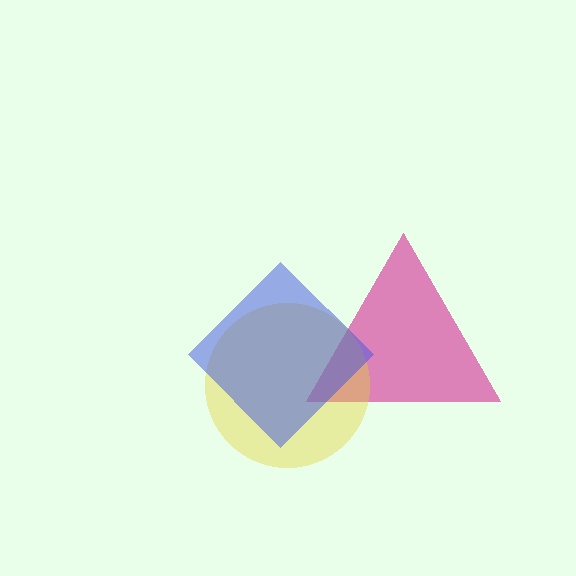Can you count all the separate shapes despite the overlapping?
Yes, there are 3 separate shapes.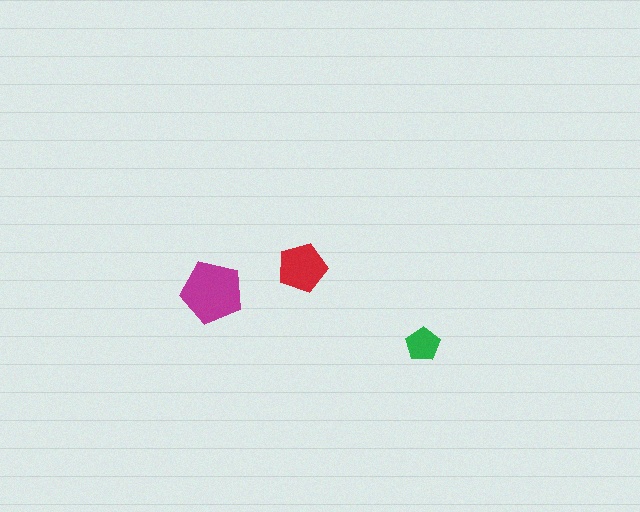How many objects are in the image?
There are 3 objects in the image.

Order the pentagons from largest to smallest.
the magenta one, the red one, the green one.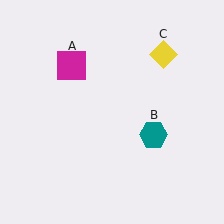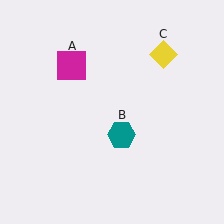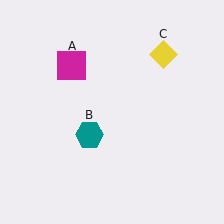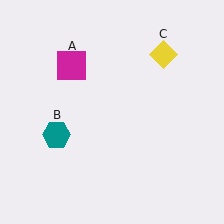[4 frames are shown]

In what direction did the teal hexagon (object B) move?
The teal hexagon (object B) moved left.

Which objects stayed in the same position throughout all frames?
Magenta square (object A) and yellow diamond (object C) remained stationary.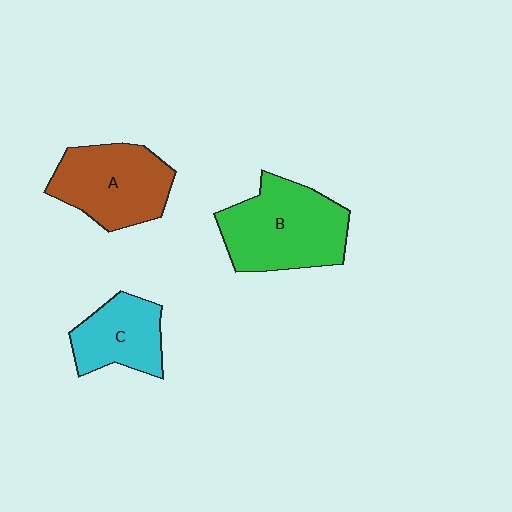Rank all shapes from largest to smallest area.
From largest to smallest: B (green), A (brown), C (cyan).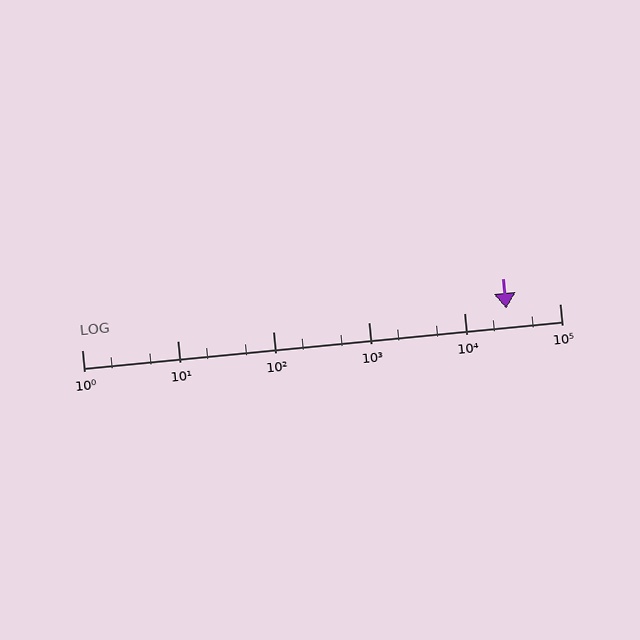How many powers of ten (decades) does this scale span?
The scale spans 5 decades, from 1 to 100000.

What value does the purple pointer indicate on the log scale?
The pointer indicates approximately 28000.